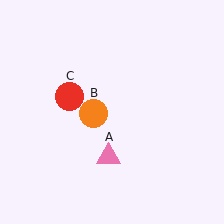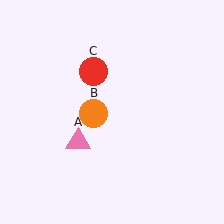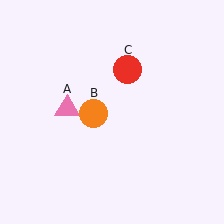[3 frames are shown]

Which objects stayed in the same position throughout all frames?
Orange circle (object B) remained stationary.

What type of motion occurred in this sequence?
The pink triangle (object A), red circle (object C) rotated clockwise around the center of the scene.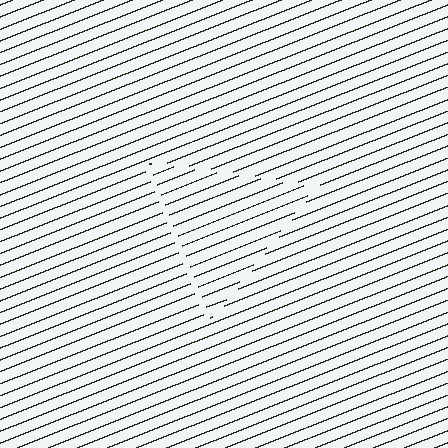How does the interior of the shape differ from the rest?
The interior of the shape contains the same grating, shifted by half a period — the contour is defined by the phase discontinuity where line-ends from the inner and outer gratings abut.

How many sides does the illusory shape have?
3 sides — the line-ends trace a triangle.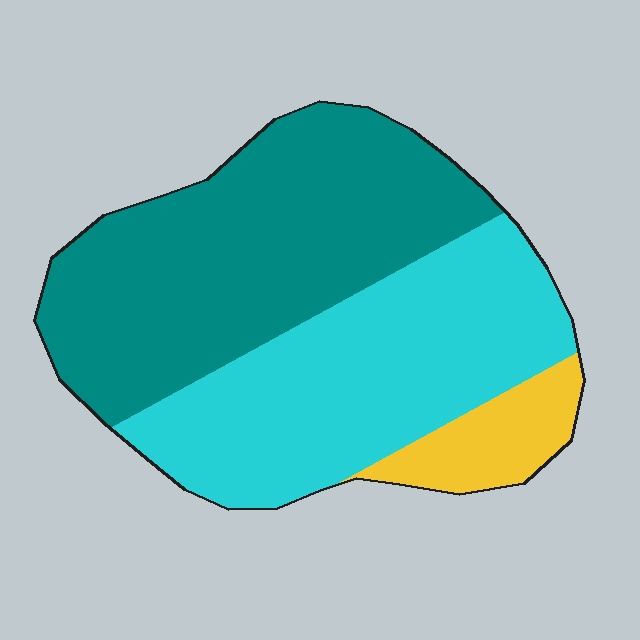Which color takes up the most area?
Teal, at roughly 50%.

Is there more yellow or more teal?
Teal.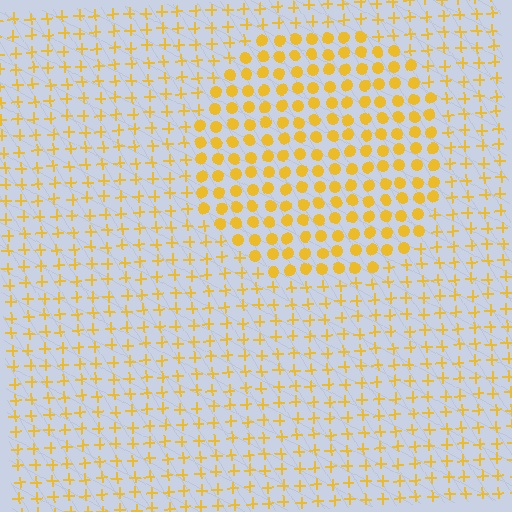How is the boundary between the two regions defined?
The boundary is defined by a change in element shape: circles inside vs. plus signs outside. All elements share the same color and spacing.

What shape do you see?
I see a circle.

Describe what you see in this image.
The image is filled with small yellow elements arranged in a uniform grid. A circle-shaped region contains circles, while the surrounding area contains plus signs. The boundary is defined purely by the change in element shape.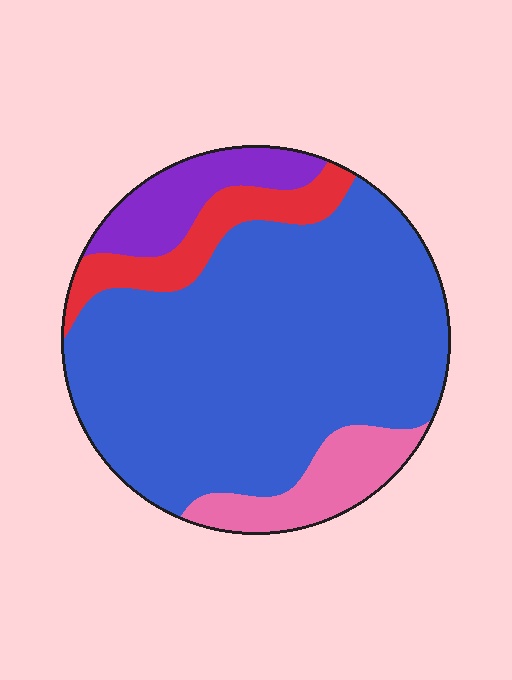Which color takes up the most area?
Blue, at roughly 70%.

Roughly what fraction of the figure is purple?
Purple takes up about one tenth (1/10) of the figure.